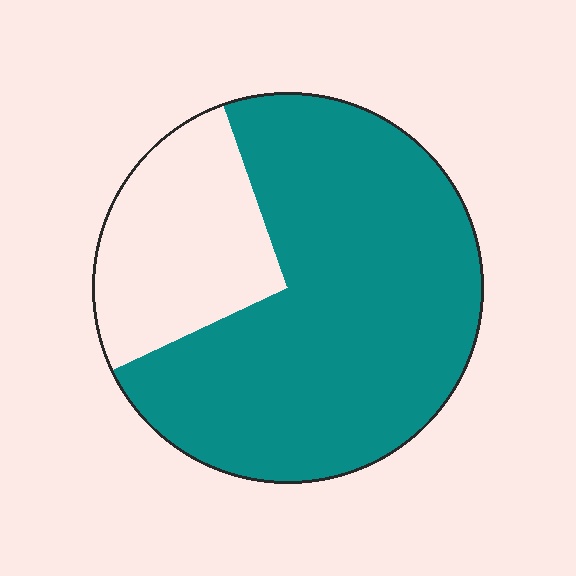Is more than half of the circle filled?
Yes.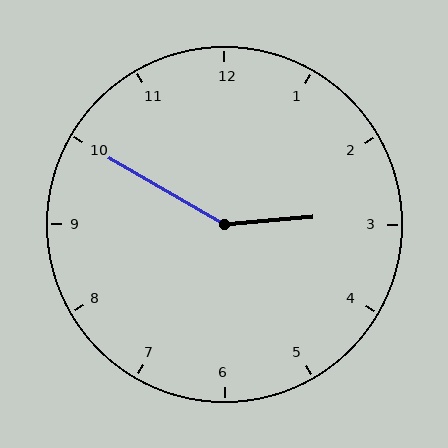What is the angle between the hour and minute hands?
Approximately 145 degrees.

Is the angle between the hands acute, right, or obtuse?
It is obtuse.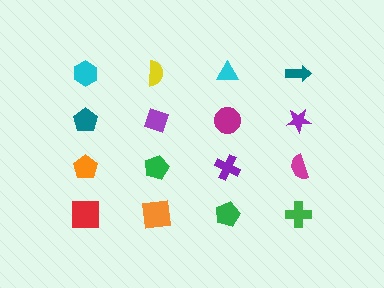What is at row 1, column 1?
A cyan hexagon.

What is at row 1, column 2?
A yellow semicircle.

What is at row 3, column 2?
A green pentagon.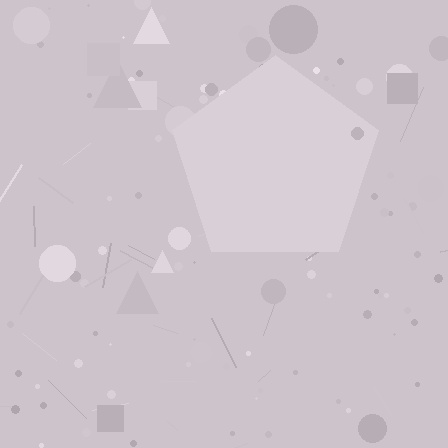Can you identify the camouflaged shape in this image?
The camouflaged shape is a pentagon.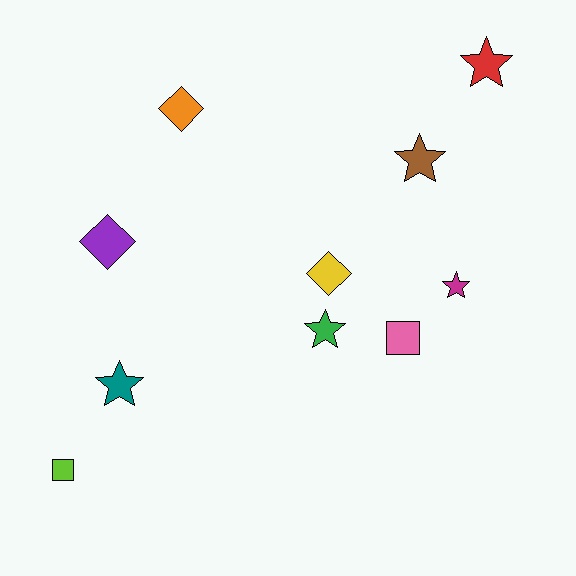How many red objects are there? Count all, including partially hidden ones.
There is 1 red object.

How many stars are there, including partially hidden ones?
There are 5 stars.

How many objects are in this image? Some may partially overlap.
There are 10 objects.